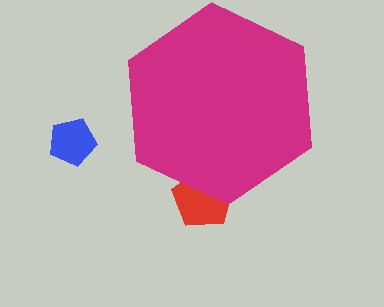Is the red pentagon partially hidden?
Yes, the red pentagon is partially hidden behind the magenta hexagon.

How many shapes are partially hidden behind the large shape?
2 shapes are partially hidden.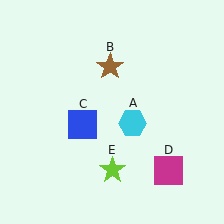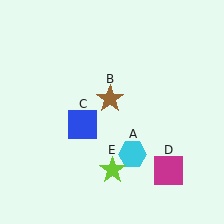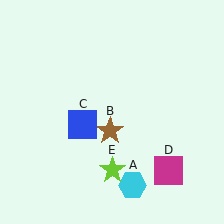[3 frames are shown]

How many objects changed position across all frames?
2 objects changed position: cyan hexagon (object A), brown star (object B).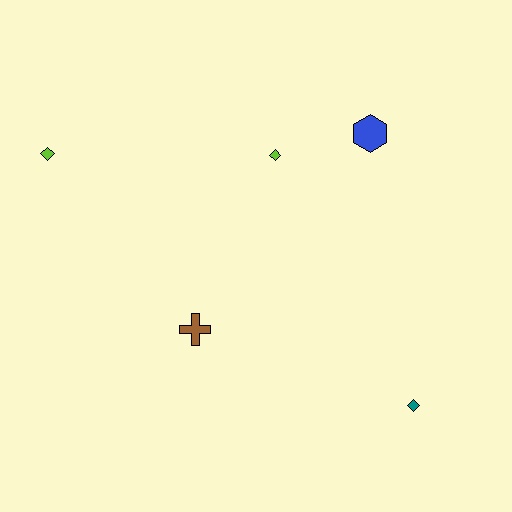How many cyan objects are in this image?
There are no cyan objects.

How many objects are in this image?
There are 5 objects.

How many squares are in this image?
There are no squares.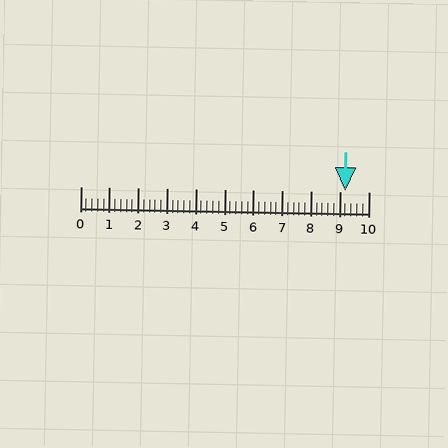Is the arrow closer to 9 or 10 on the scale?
The arrow is closer to 9.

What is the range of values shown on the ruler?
The ruler shows values from 0 to 10.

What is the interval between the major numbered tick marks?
The major tick marks are spaced 1 units apart.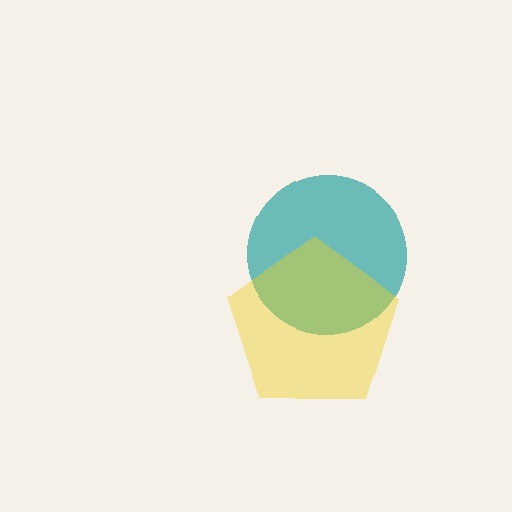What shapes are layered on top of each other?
The layered shapes are: a teal circle, a yellow pentagon.